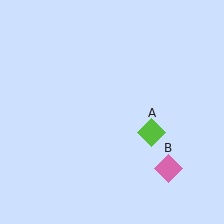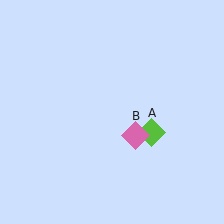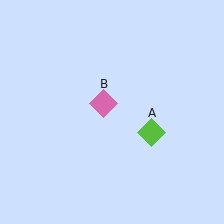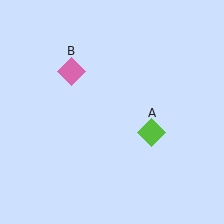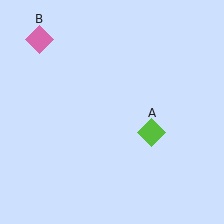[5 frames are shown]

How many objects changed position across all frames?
1 object changed position: pink diamond (object B).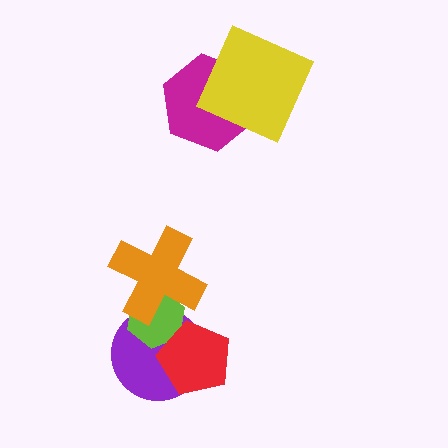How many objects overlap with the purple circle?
3 objects overlap with the purple circle.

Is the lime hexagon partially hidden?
Yes, it is partially covered by another shape.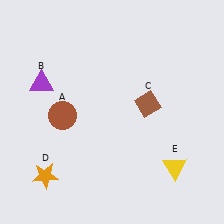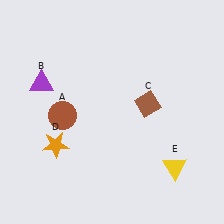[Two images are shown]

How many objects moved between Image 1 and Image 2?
1 object moved between the two images.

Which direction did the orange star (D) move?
The orange star (D) moved up.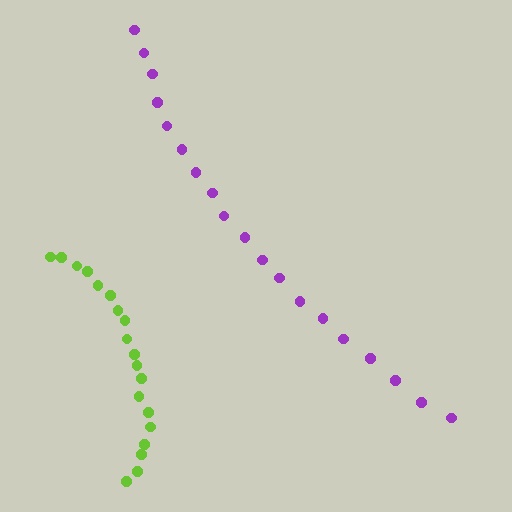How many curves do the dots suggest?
There are 2 distinct paths.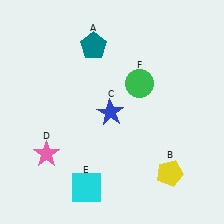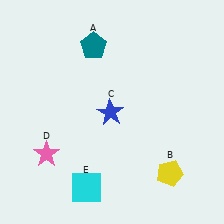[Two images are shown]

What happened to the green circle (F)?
The green circle (F) was removed in Image 2. It was in the top-right area of Image 1.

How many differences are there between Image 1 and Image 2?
There is 1 difference between the two images.